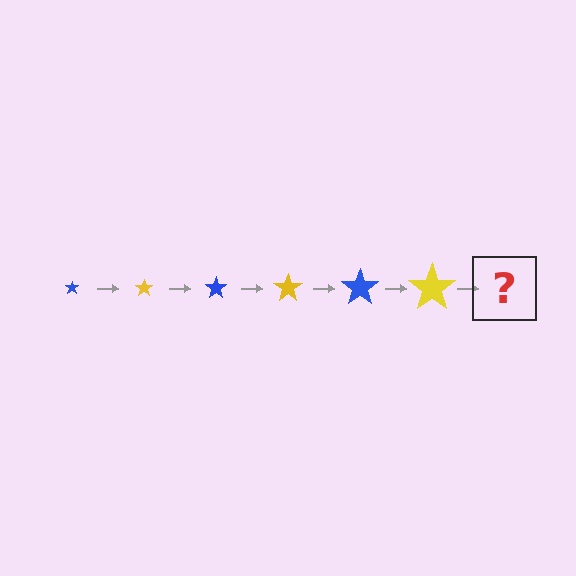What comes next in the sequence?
The next element should be a blue star, larger than the previous one.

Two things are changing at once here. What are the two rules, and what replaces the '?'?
The two rules are that the star grows larger each step and the color cycles through blue and yellow. The '?' should be a blue star, larger than the previous one.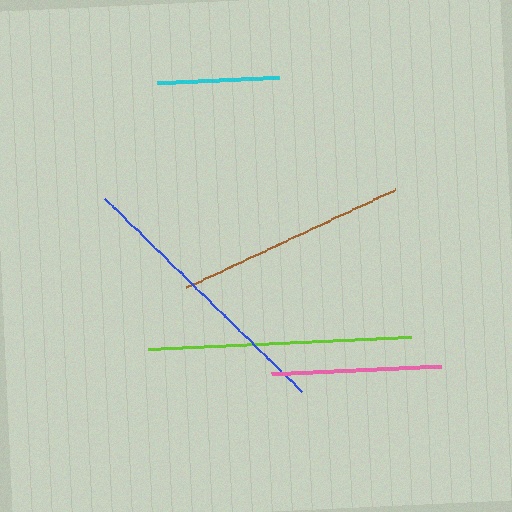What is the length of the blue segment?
The blue segment is approximately 276 pixels long.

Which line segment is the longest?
The blue line is the longest at approximately 276 pixels.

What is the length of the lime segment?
The lime segment is approximately 264 pixels long.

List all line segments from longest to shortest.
From longest to shortest: blue, lime, brown, pink, cyan.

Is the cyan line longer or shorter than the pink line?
The pink line is longer than the cyan line.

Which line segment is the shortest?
The cyan line is the shortest at approximately 122 pixels.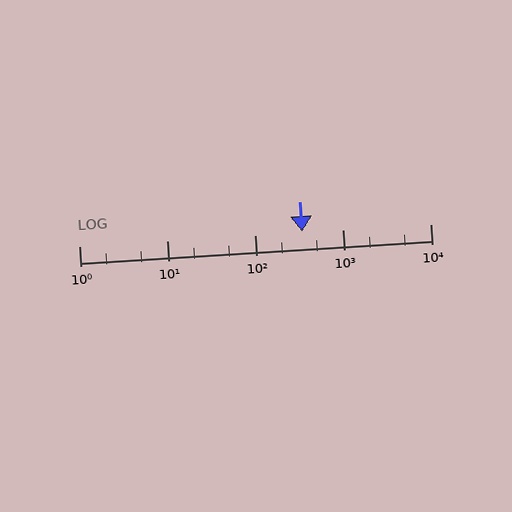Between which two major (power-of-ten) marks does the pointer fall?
The pointer is between 100 and 1000.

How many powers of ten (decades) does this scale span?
The scale spans 4 decades, from 1 to 10000.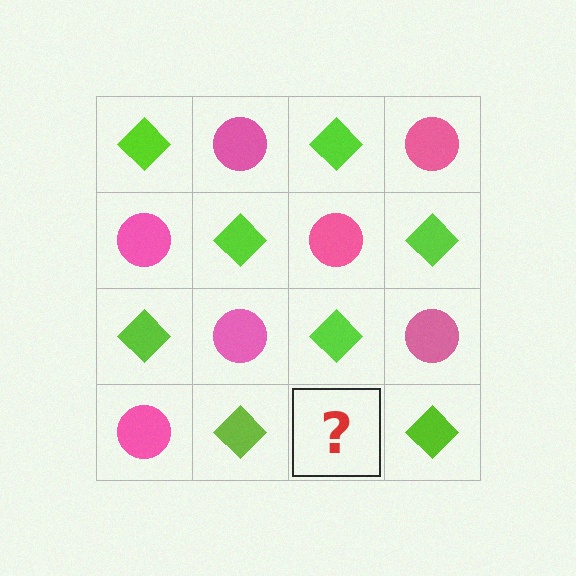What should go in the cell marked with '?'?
The missing cell should contain a pink circle.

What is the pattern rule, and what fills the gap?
The rule is that it alternates lime diamond and pink circle in a checkerboard pattern. The gap should be filled with a pink circle.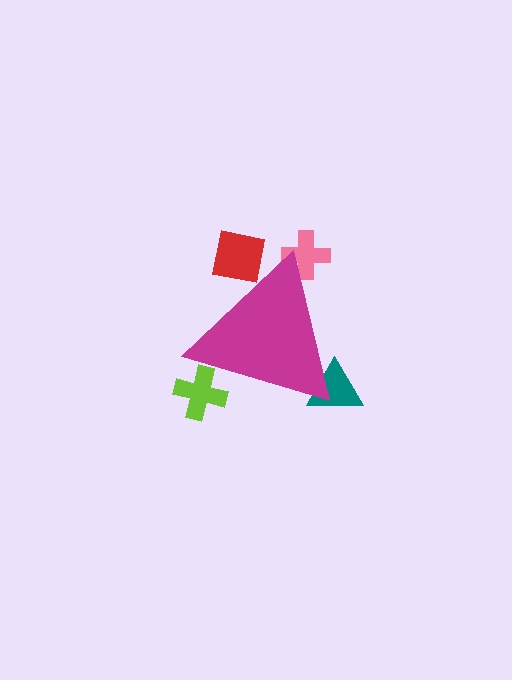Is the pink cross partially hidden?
Yes, the pink cross is partially hidden behind the magenta triangle.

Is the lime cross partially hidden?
Yes, the lime cross is partially hidden behind the magenta triangle.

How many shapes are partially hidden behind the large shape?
4 shapes are partially hidden.